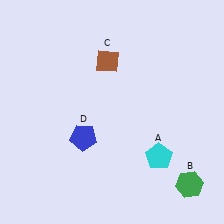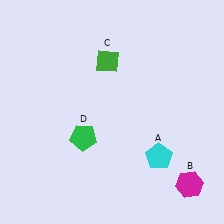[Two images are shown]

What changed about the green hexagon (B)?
In Image 1, B is green. In Image 2, it changed to magenta.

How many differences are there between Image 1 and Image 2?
There are 3 differences between the two images.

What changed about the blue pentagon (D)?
In Image 1, D is blue. In Image 2, it changed to green.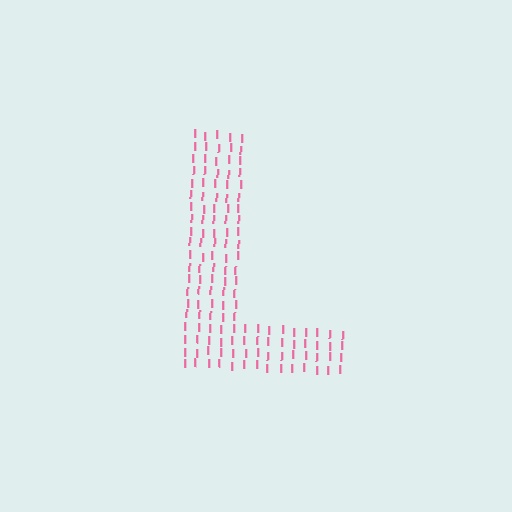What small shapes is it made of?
It is made of small letter I's.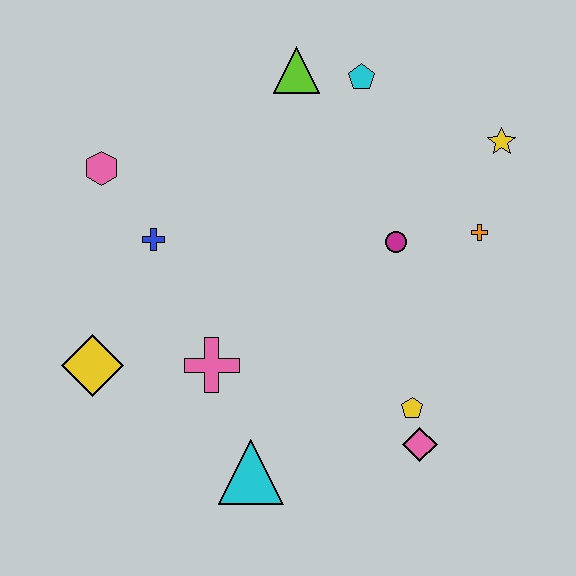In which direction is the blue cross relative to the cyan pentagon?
The blue cross is to the left of the cyan pentagon.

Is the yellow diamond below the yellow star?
Yes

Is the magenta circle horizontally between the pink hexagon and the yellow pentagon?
Yes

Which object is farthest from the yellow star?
The yellow diamond is farthest from the yellow star.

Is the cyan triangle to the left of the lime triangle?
Yes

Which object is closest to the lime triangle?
The cyan pentagon is closest to the lime triangle.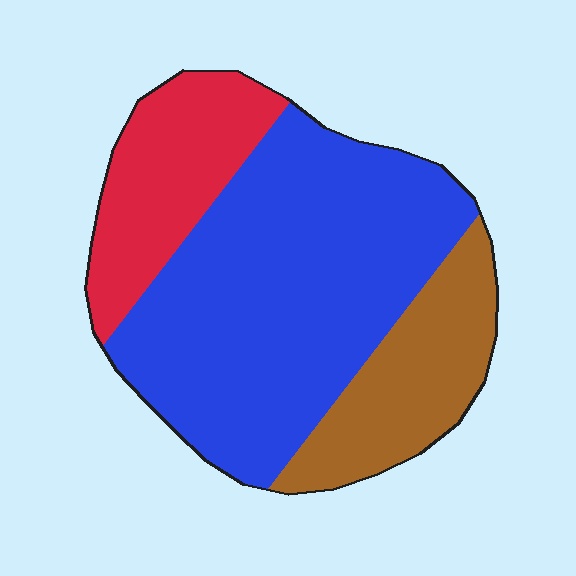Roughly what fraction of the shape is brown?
Brown takes up between a sixth and a third of the shape.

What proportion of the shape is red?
Red takes up about one fifth (1/5) of the shape.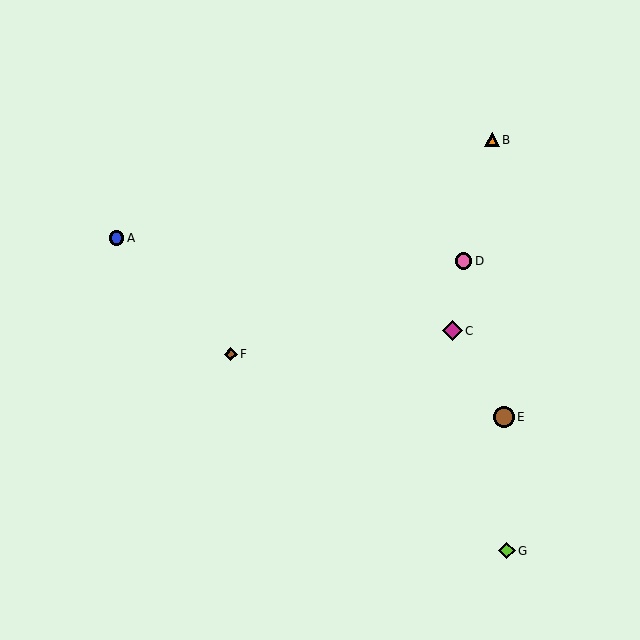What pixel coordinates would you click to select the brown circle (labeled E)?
Click at (504, 417) to select the brown circle E.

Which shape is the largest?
The brown circle (labeled E) is the largest.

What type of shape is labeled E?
Shape E is a brown circle.